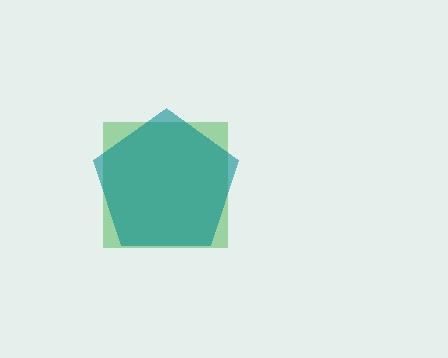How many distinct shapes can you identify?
There are 2 distinct shapes: a green square, a teal pentagon.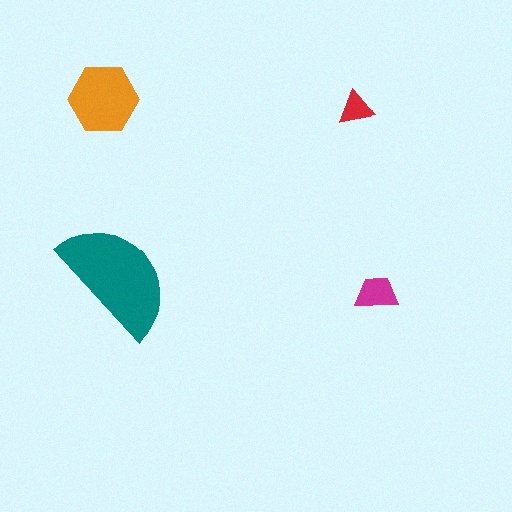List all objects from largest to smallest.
The teal semicircle, the orange hexagon, the magenta trapezoid, the red triangle.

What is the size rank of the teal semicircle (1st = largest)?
1st.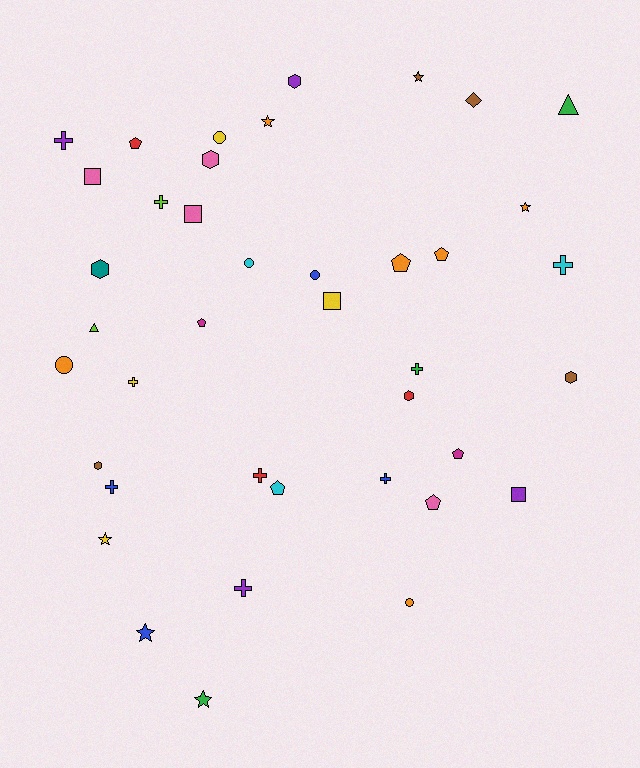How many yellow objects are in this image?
There are 4 yellow objects.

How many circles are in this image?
There are 5 circles.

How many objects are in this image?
There are 40 objects.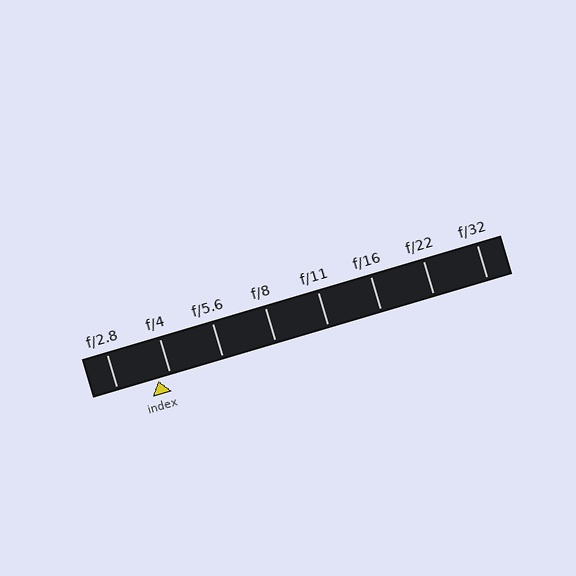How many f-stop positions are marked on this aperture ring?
There are 8 f-stop positions marked.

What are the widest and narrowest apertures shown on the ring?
The widest aperture shown is f/2.8 and the narrowest is f/32.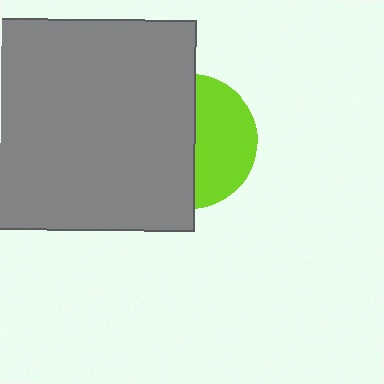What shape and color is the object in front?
The object in front is a gray rectangle.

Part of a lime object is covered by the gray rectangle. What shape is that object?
It is a circle.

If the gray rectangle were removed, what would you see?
You would see the complete lime circle.